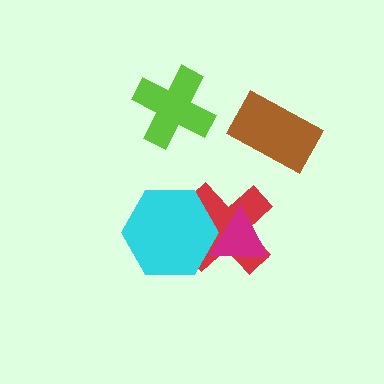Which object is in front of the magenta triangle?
The cyan hexagon is in front of the magenta triangle.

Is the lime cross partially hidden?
No, no other shape covers it.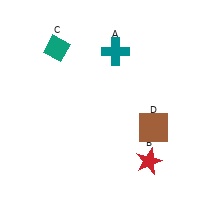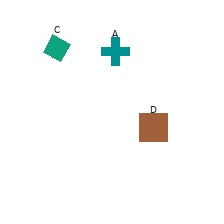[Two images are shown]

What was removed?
The red star (B) was removed in Image 2.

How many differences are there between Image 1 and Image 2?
There is 1 difference between the two images.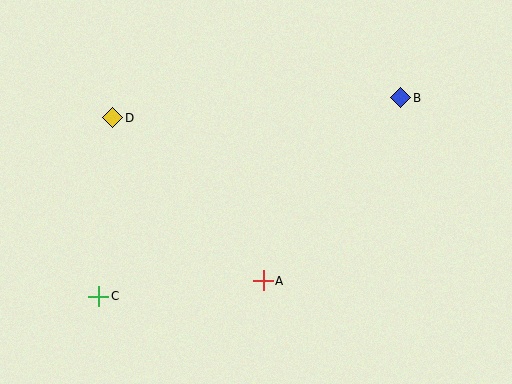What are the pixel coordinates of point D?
Point D is at (113, 118).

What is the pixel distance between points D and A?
The distance between D and A is 222 pixels.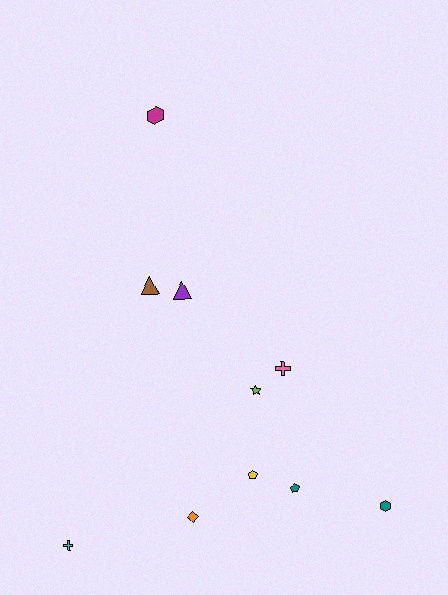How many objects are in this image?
There are 10 objects.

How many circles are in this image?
There are no circles.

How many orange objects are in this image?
There is 1 orange object.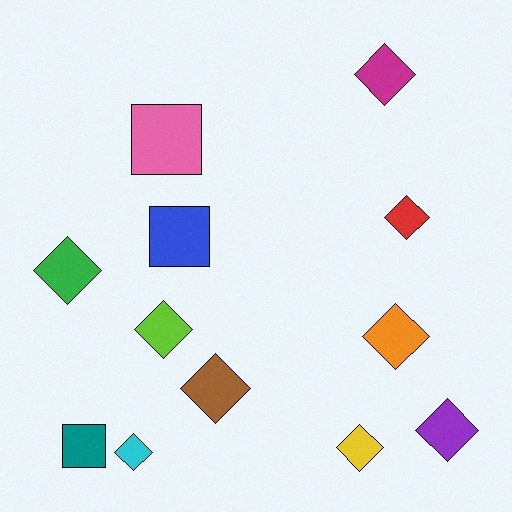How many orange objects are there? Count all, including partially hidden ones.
There is 1 orange object.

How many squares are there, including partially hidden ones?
There are 3 squares.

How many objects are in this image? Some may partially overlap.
There are 12 objects.